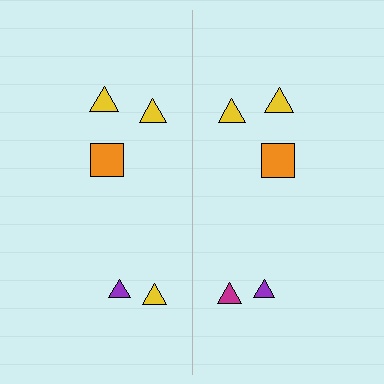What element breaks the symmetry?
The magenta triangle on the right side breaks the symmetry — its mirror counterpart is yellow.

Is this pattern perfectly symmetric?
No, the pattern is not perfectly symmetric. The magenta triangle on the right side breaks the symmetry — its mirror counterpart is yellow.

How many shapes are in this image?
There are 10 shapes in this image.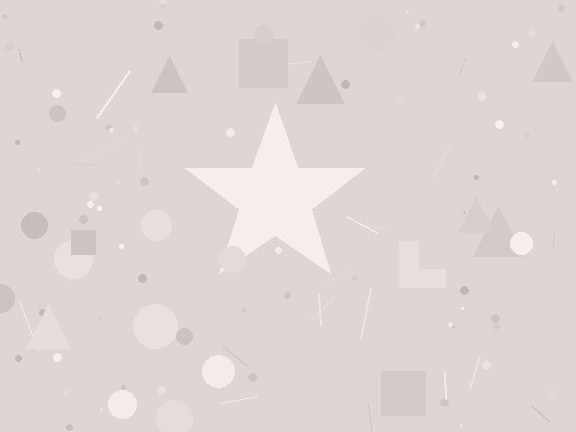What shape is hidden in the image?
A star is hidden in the image.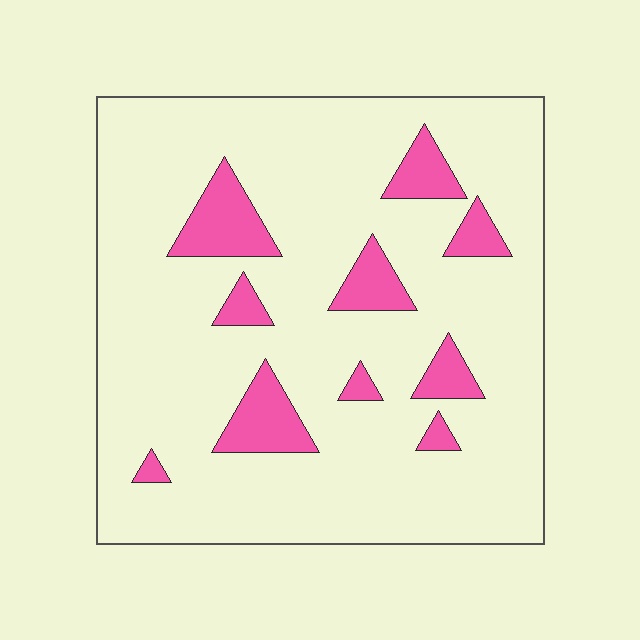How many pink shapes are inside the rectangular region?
10.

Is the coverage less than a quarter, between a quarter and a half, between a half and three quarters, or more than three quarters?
Less than a quarter.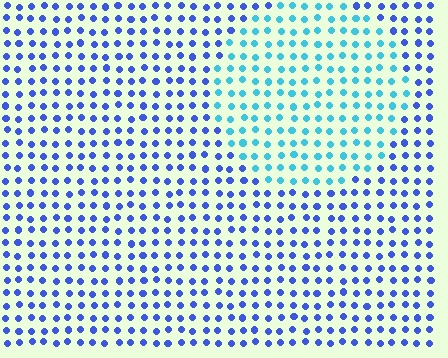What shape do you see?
I see a circle.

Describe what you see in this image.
The image is filled with small blue elements in a uniform arrangement. A circle-shaped region is visible where the elements are tinted to a slightly different hue, forming a subtle color boundary.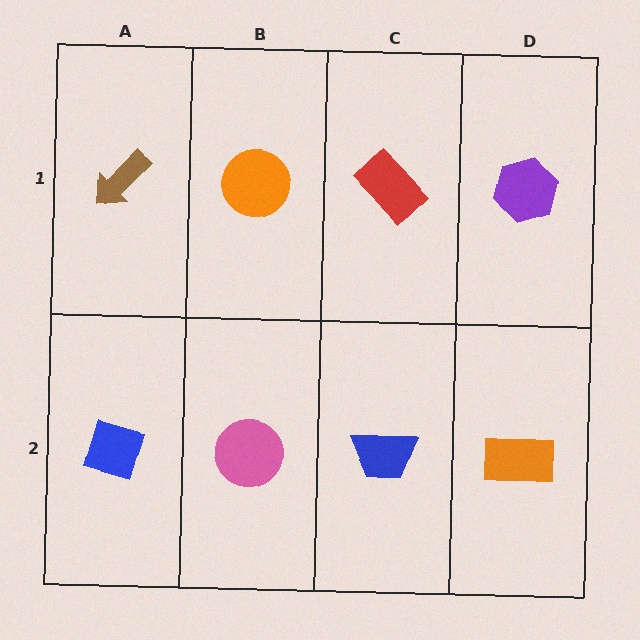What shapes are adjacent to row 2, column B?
An orange circle (row 1, column B), a blue diamond (row 2, column A), a blue trapezoid (row 2, column C).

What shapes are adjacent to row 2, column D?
A purple hexagon (row 1, column D), a blue trapezoid (row 2, column C).